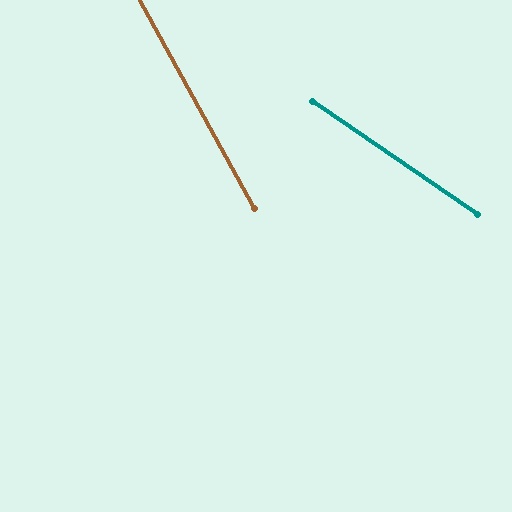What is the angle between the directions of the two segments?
Approximately 27 degrees.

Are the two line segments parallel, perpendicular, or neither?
Neither parallel nor perpendicular — they differ by about 27°.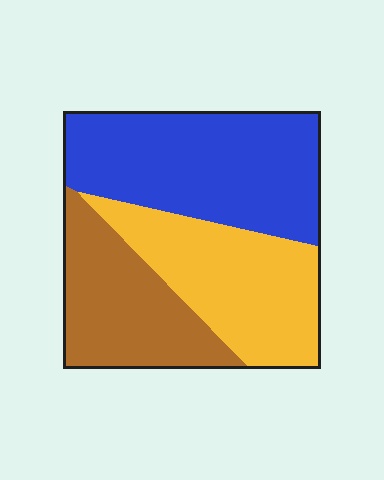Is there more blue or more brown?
Blue.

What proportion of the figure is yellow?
Yellow covers around 30% of the figure.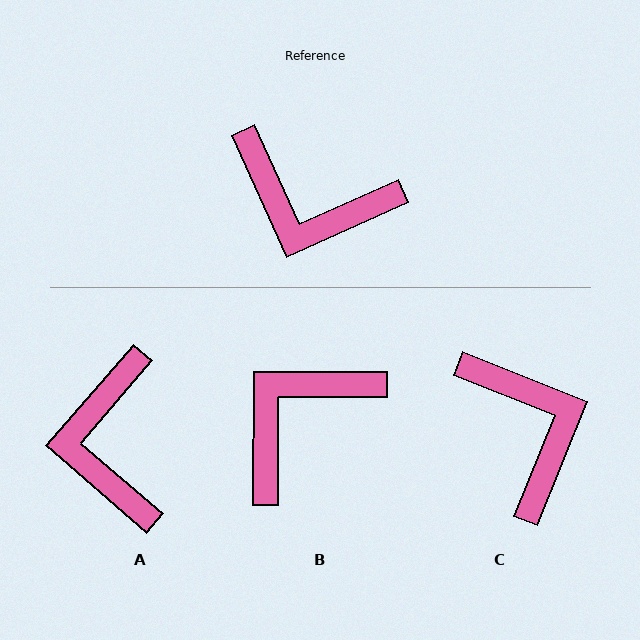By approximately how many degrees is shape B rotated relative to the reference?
Approximately 114 degrees clockwise.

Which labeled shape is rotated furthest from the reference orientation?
C, about 134 degrees away.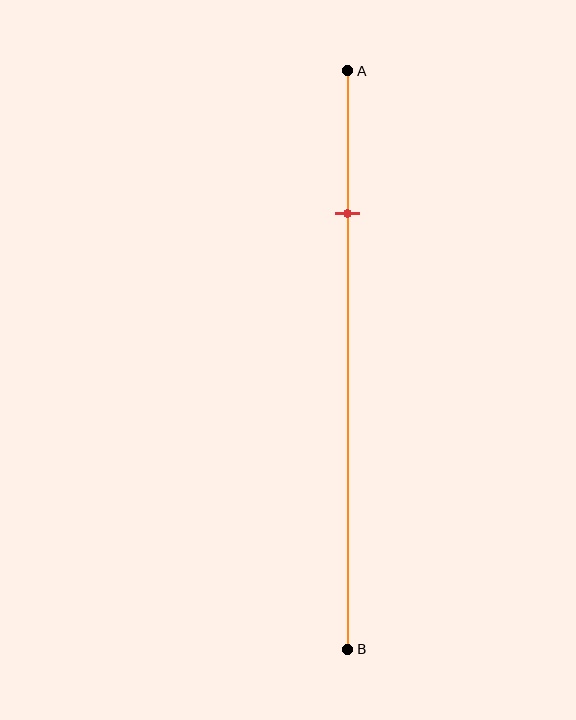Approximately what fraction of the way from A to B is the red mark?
The red mark is approximately 25% of the way from A to B.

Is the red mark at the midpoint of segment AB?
No, the mark is at about 25% from A, not at the 50% midpoint.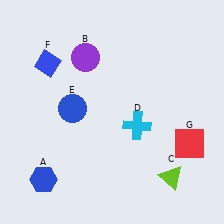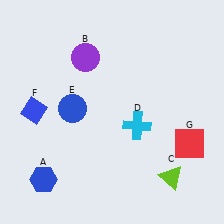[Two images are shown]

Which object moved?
The blue diamond (F) moved down.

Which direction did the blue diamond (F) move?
The blue diamond (F) moved down.